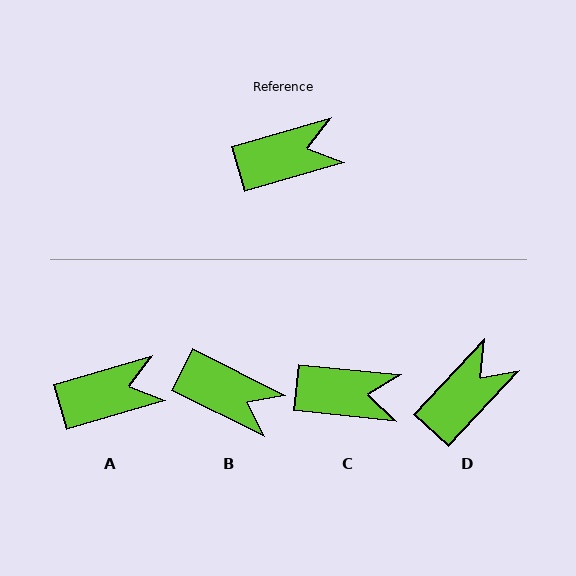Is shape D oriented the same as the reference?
No, it is off by about 30 degrees.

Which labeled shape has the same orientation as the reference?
A.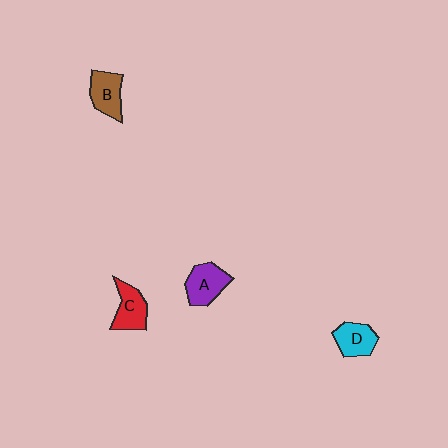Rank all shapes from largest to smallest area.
From largest to smallest: A (purple), C (red), B (brown), D (cyan).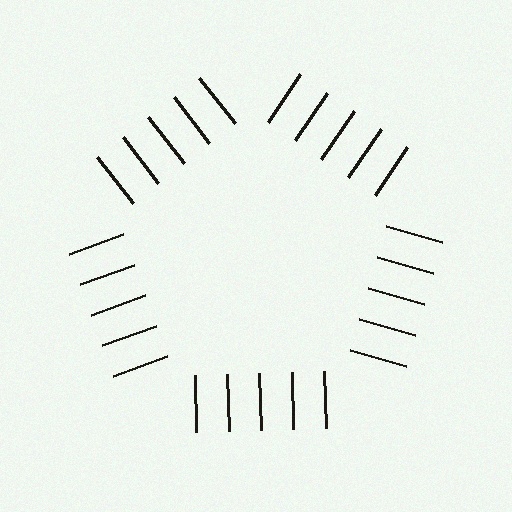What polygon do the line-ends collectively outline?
An illusory pentagon — the line segments terminate on its edges but no continuous stroke is drawn.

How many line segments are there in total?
25 — 5 along each of the 5 edges.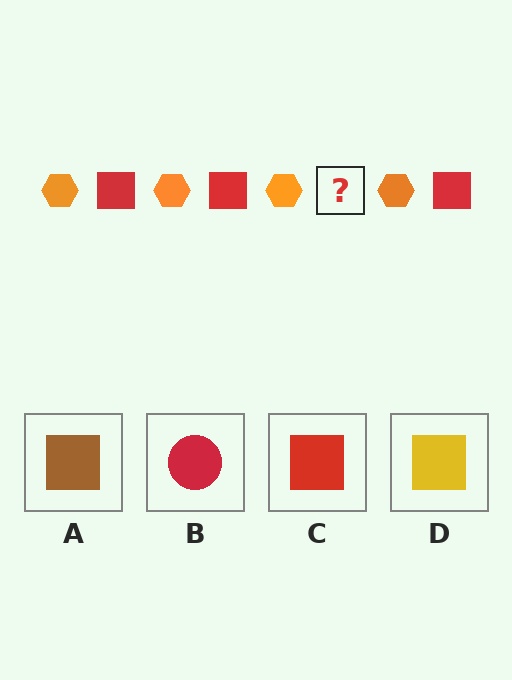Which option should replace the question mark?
Option C.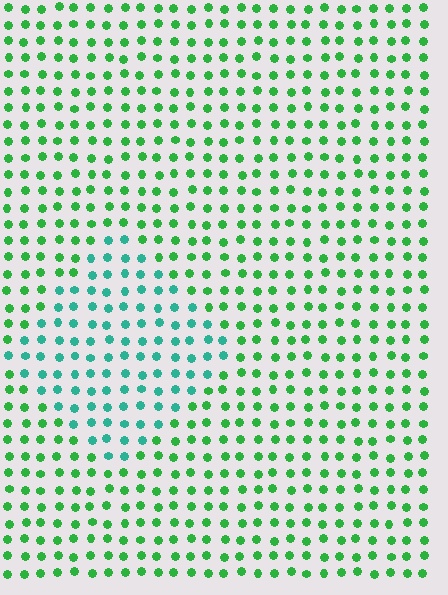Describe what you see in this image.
The image is filled with small green elements in a uniform arrangement. A diamond-shaped region is visible where the elements are tinted to a slightly different hue, forming a subtle color boundary.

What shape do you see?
I see a diamond.